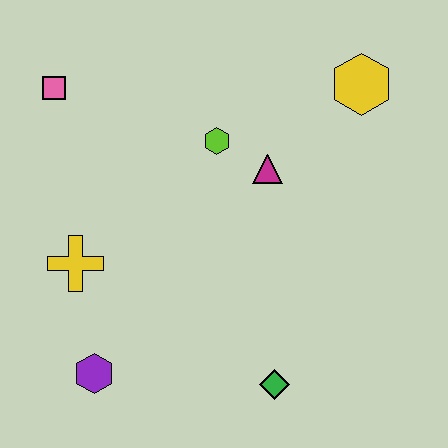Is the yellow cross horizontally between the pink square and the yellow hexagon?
Yes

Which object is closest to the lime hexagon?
The magenta triangle is closest to the lime hexagon.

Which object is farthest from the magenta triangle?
The purple hexagon is farthest from the magenta triangle.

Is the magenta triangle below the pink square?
Yes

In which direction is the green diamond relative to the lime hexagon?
The green diamond is below the lime hexagon.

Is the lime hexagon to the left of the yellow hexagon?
Yes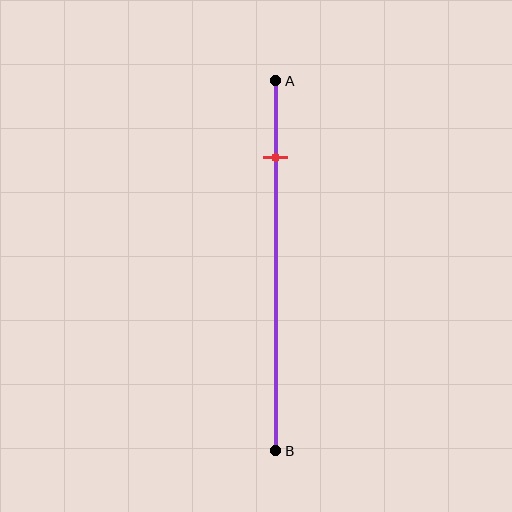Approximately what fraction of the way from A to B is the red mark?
The red mark is approximately 20% of the way from A to B.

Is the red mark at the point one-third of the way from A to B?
No, the mark is at about 20% from A, not at the 33% one-third point.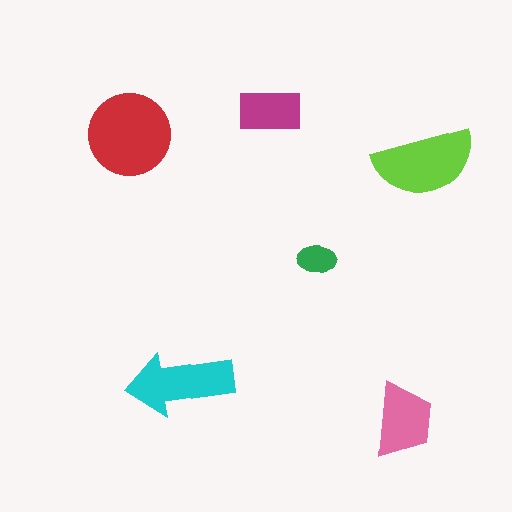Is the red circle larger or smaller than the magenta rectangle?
Larger.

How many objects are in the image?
There are 6 objects in the image.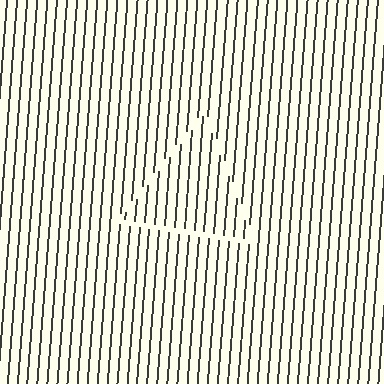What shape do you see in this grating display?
An illusory triangle. The interior of the shape contains the same grating, shifted by half a period — the contour is defined by the phase discontinuity where line-ends from the inner and outer gratings abut.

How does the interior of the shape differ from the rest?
The interior of the shape contains the same grating, shifted by half a period — the contour is defined by the phase discontinuity where line-ends from the inner and outer gratings abut.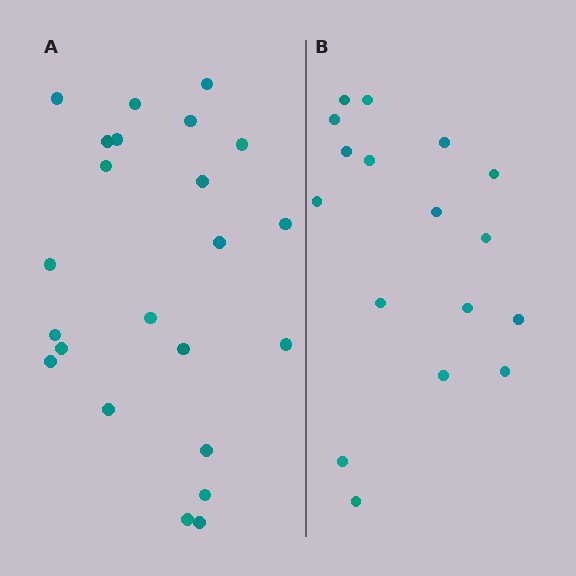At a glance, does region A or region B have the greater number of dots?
Region A (the left region) has more dots.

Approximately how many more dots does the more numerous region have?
Region A has about 6 more dots than region B.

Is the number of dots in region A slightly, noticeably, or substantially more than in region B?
Region A has noticeably more, but not dramatically so. The ratio is roughly 1.4 to 1.